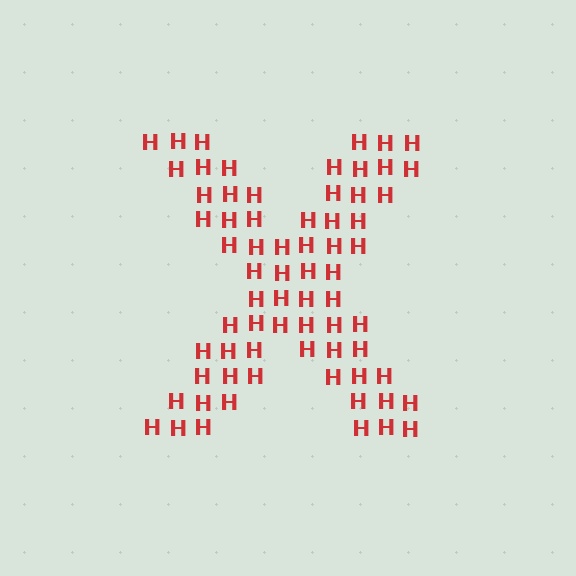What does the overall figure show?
The overall figure shows the letter X.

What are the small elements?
The small elements are letter H's.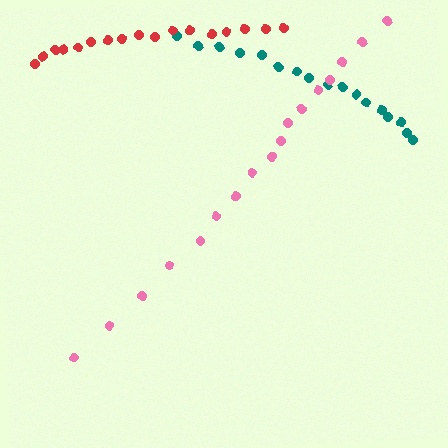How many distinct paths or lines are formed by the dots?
There are 3 distinct paths.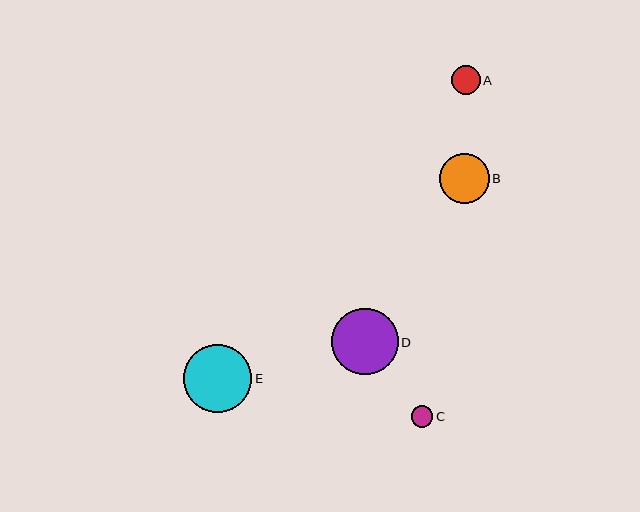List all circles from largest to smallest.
From largest to smallest: E, D, B, A, C.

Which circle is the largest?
Circle E is the largest with a size of approximately 68 pixels.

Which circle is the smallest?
Circle C is the smallest with a size of approximately 22 pixels.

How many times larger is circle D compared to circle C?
Circle D is approximately 3.1 times the size of circle C.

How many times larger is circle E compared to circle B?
Circle E is approximately 1.4 times the size of circle B.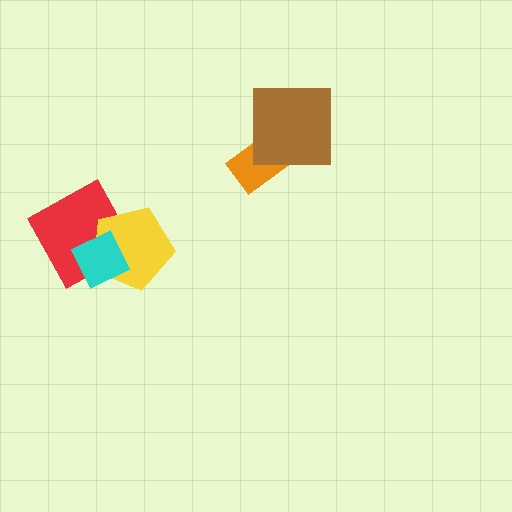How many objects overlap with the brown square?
1 object overlaps with the brown square.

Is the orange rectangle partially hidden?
Yes, it is partially covered by another shape.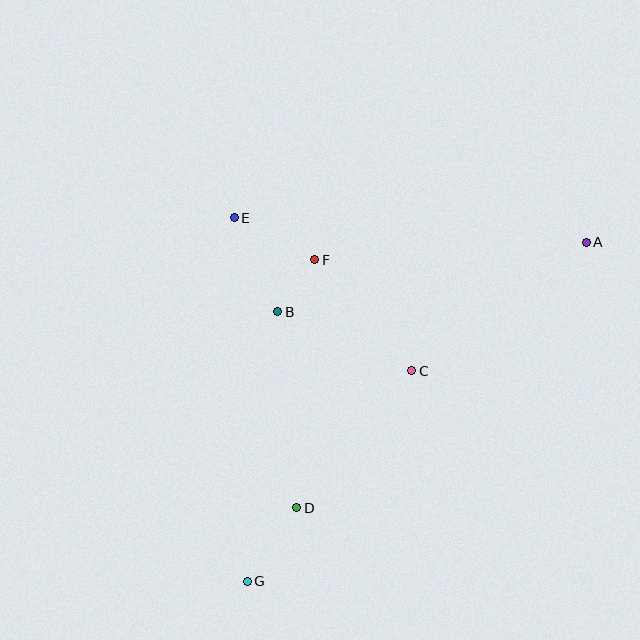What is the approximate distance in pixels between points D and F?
The distance between D and F is approximately 249 pixels.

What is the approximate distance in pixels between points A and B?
The distance between A and B is approximately 316 pixels.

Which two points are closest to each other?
Points B and F are closest to each other.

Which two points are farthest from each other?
Points A and G are farthest from each other.